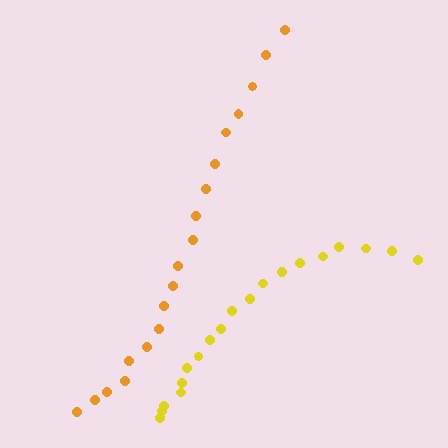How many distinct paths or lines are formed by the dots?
There are 2 distinct paths.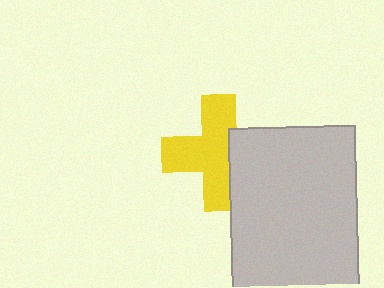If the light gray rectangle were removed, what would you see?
You would see the complete yellow cross.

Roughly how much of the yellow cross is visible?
Most of it is visible (roughly 68%).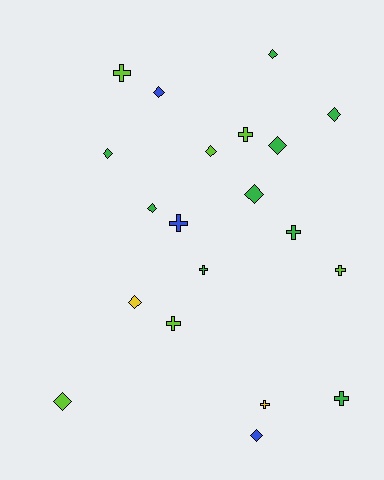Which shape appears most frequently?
Diamond, with 11 objects.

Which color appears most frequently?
Green, with 9 objects.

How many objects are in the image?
There are 20 objects.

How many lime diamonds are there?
There are 2 lime diamonds.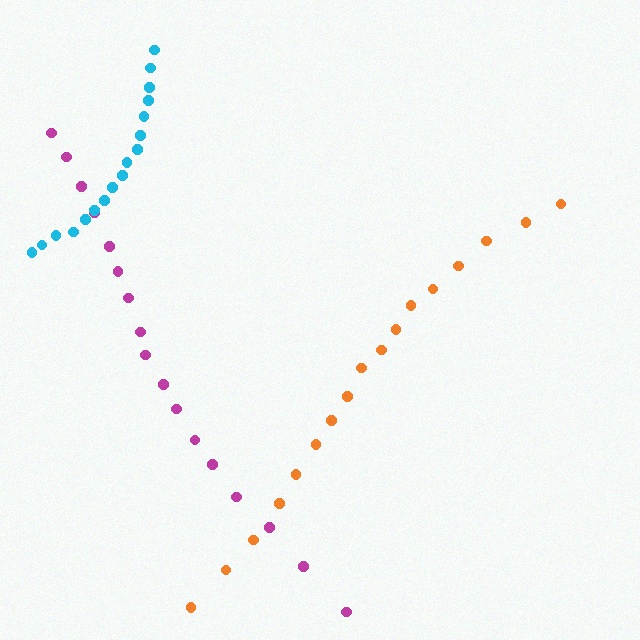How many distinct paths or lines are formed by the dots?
There are 3 distinct paths.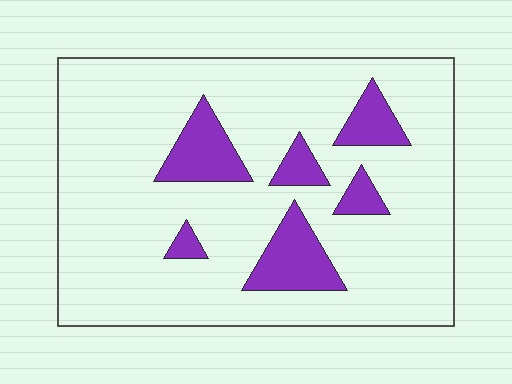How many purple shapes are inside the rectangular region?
6.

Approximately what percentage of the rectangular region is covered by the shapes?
Approximately 15%.